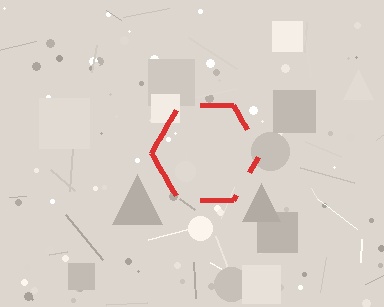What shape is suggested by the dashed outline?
The dashed outline suggests a hexagon.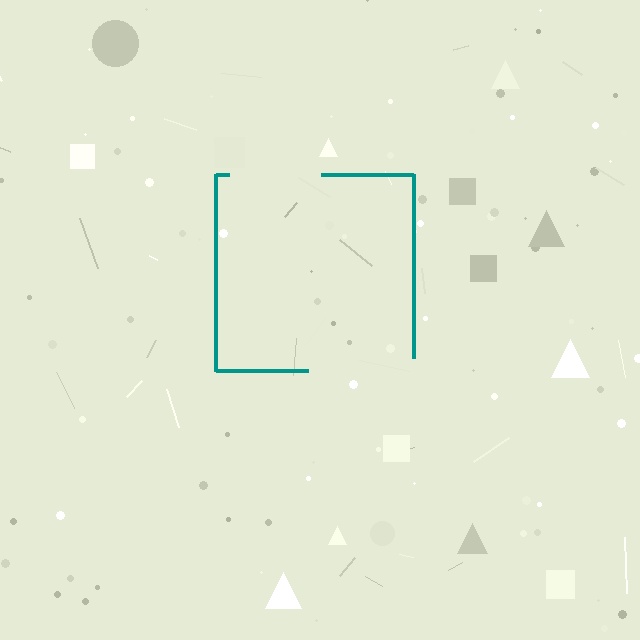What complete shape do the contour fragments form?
The contour fragments form a square.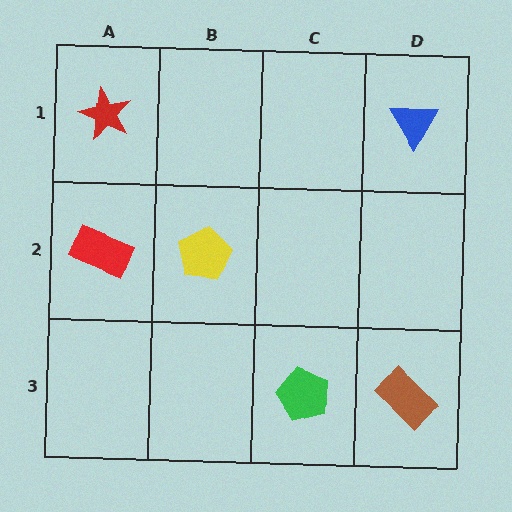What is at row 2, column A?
A red rectangle.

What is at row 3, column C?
A green pentagon.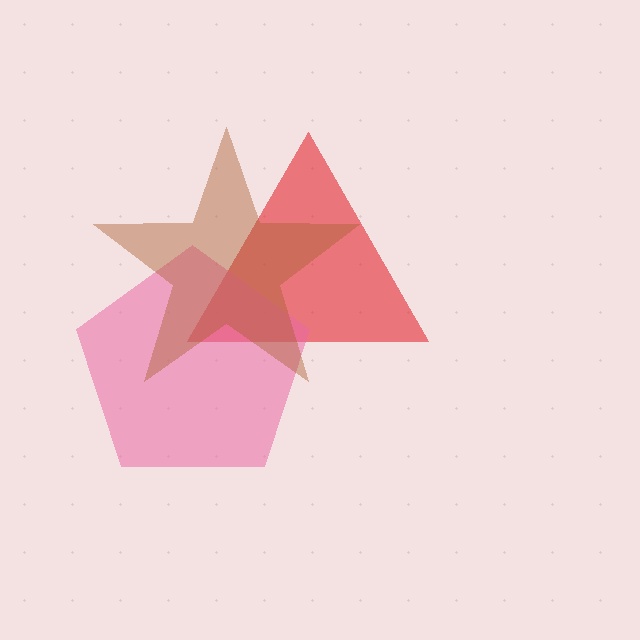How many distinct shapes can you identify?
There are 3 distinct shapes: a red triangle, a pink pentagon, a brown star.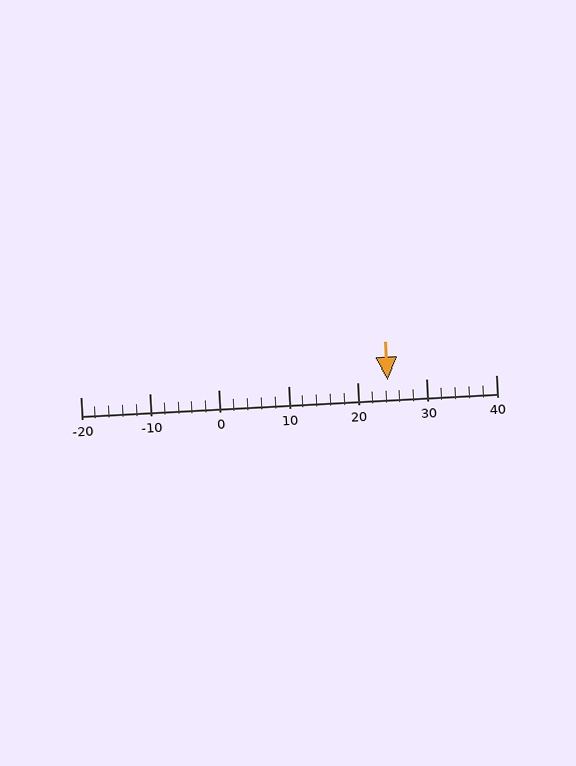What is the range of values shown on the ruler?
The ruler shows values from -20 to 40.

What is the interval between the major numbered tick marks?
The major tick marks are spaced 10 units apart.